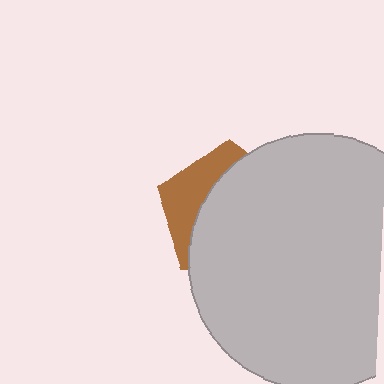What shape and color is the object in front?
The object in front is a light gray circle.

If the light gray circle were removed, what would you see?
You would see the complete brown pentagon.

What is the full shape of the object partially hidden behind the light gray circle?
The partially hidden object is a brown pentagon.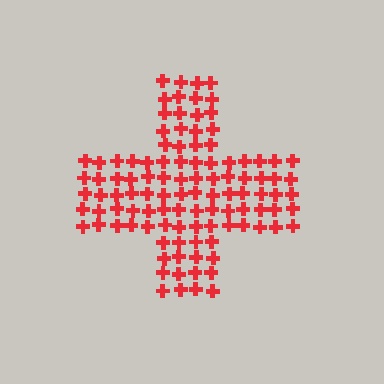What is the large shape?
The large shape is a cross.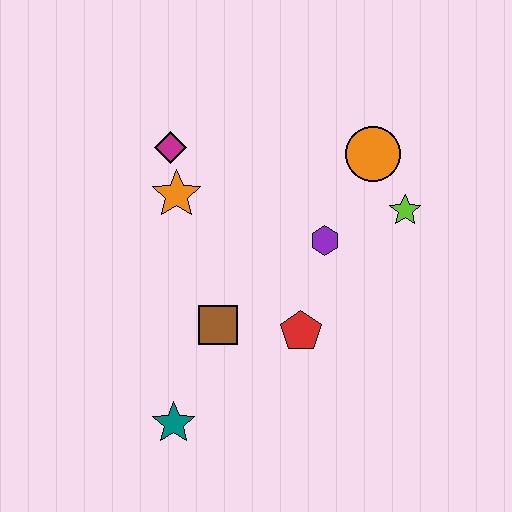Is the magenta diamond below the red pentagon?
No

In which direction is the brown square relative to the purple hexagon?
The brown square is to the left of the purple hexagon.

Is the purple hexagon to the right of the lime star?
No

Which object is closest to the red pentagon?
The brown square is closest to the red pentagon.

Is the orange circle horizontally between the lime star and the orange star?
Yes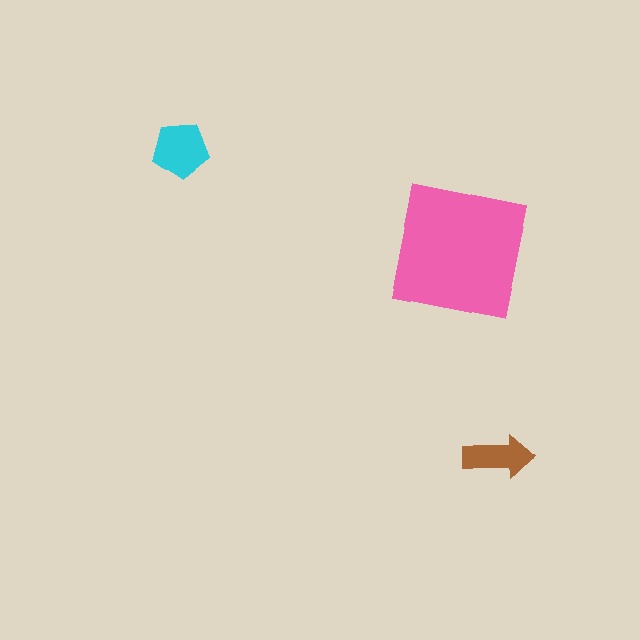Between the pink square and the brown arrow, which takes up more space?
The pink square.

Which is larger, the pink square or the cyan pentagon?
The pink square.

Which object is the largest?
The pink square.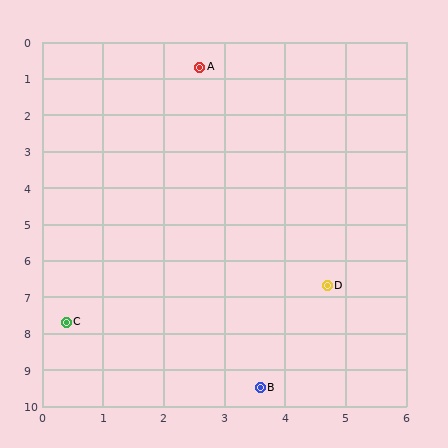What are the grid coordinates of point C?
Point C is at approximately (0.4, 7.7).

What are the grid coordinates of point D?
Point D is at approximately (4.7, 6.7).